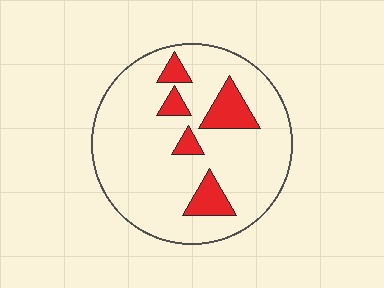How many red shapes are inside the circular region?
5.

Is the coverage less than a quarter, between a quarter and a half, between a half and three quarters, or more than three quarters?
Less than a quarter.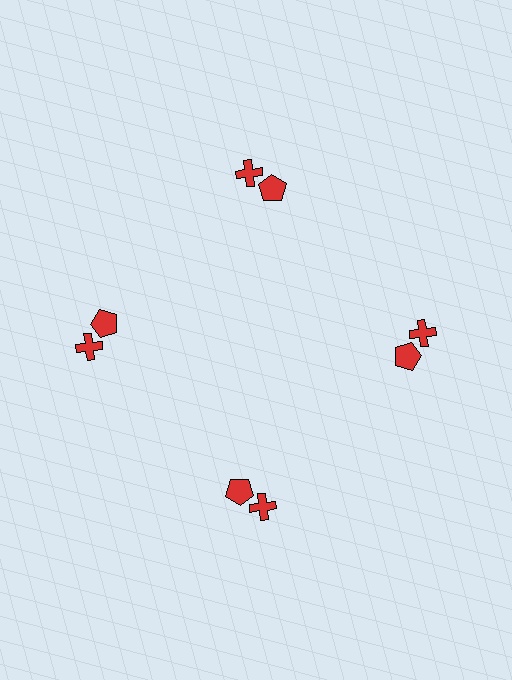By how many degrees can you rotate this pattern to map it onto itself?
The pattern maps onto itself every 90 degrees of rotation.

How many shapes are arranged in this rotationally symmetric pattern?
There are 8 shapes, arranged in 4 groups of 2.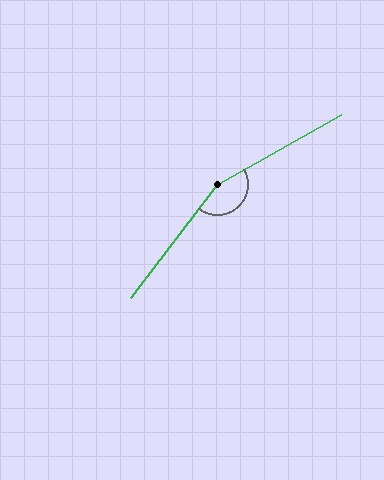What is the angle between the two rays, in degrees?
Approximately 157 degrees.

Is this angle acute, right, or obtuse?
It is obtuse.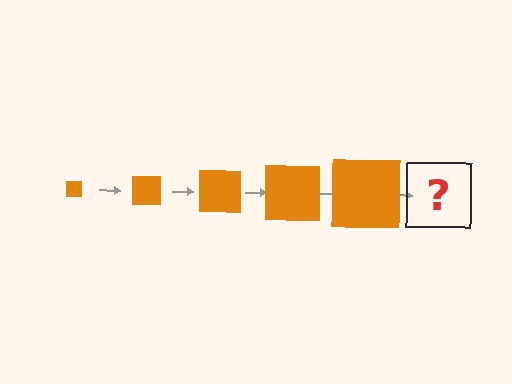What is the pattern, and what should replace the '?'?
The pattern is that the square gets progressively larger each step. The '?' should be an orange square, larger than the previous one.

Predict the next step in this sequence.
The next step is an orange square, larger than the previous one.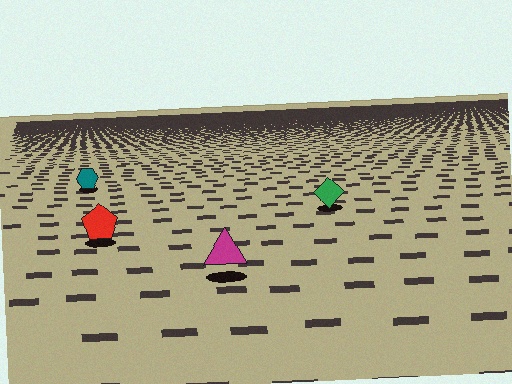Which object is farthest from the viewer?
The teal hexagon is farthest from the viewer. It appears smaller and the ground texture around it is denser.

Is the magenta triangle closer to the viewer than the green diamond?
Yes. The magenta triangle is closer — you can tell from the texture gradient: the ground texture is coarser near it.